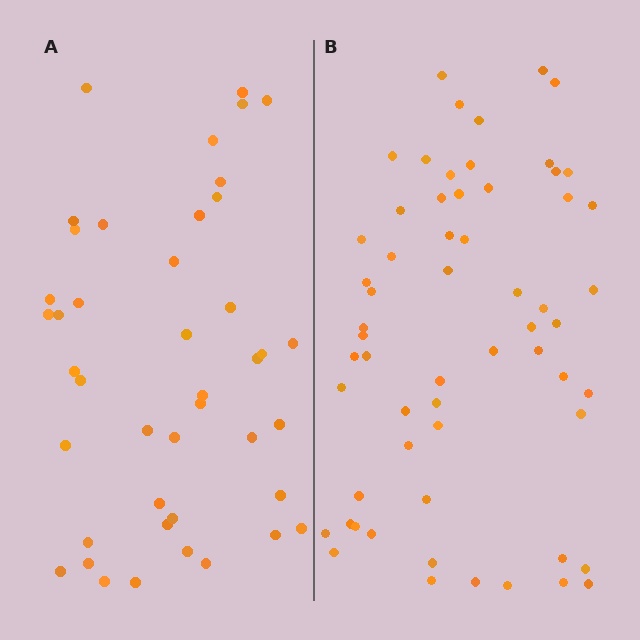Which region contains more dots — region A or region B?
Region B (the right region) has more dots.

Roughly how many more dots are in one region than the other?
Region B has approximately 15 more dots than region A.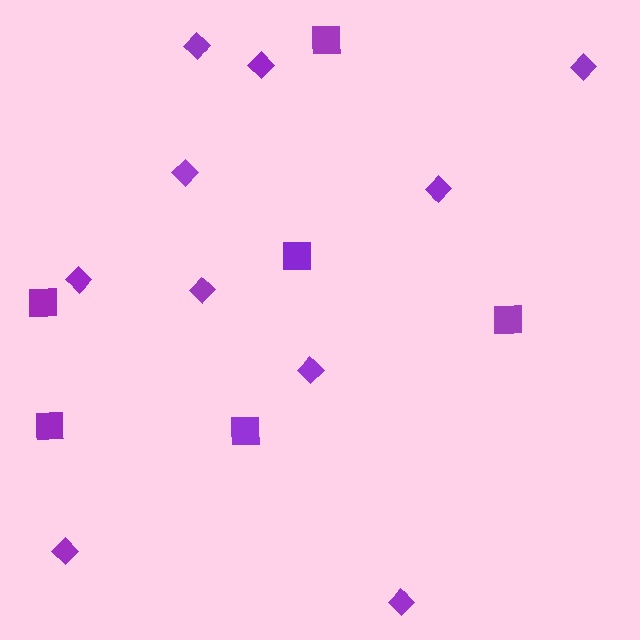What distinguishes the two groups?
There are 2 groups: one group of diamonds (10) and one group of squares (6).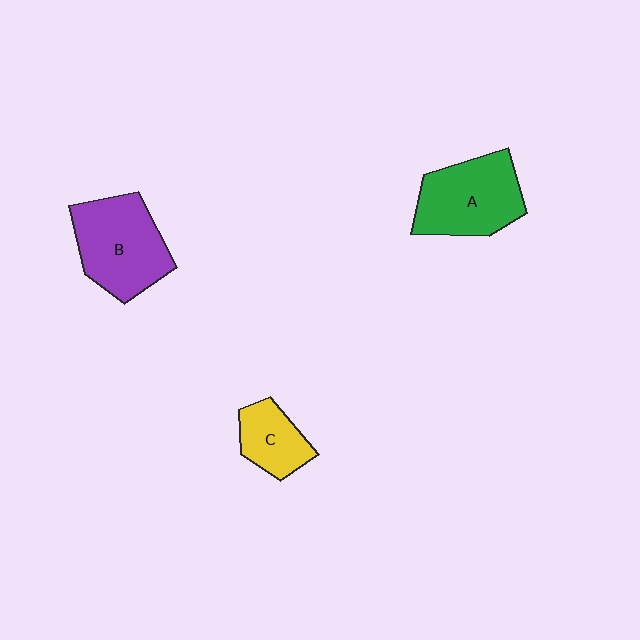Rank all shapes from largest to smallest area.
From largest to smallest: B (purple), A (green), C (yellow).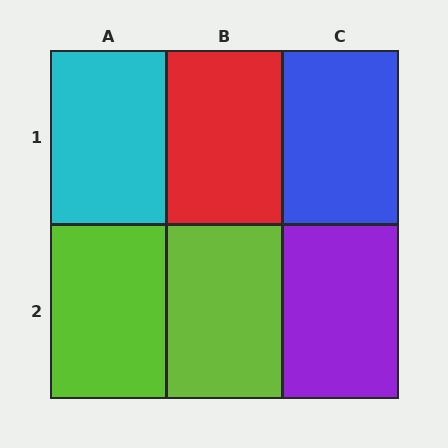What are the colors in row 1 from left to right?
Cyan, red, blue.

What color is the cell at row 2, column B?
Lime.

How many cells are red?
1 cell is red.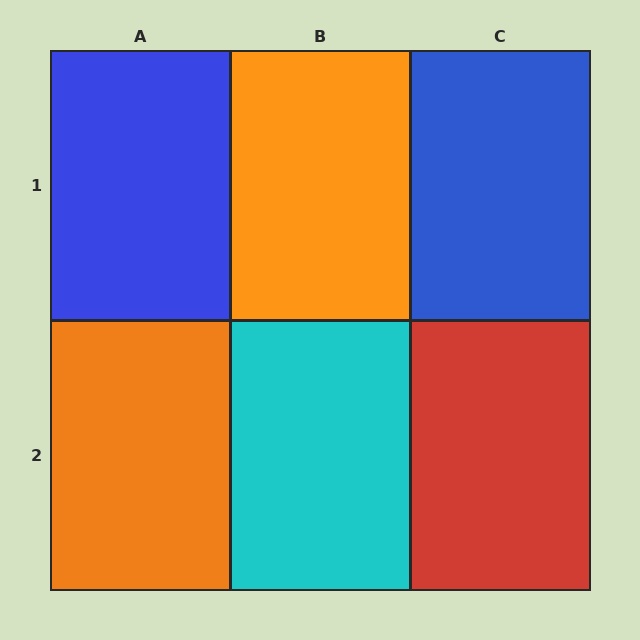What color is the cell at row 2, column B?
Cyan.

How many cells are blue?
2 cells are blue.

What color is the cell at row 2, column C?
Red.